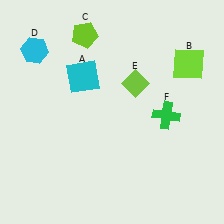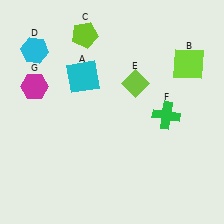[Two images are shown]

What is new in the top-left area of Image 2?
A magenta hexagon (G) was added in the top-left area of Image 2.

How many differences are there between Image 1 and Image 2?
There is 1 difference between the two images.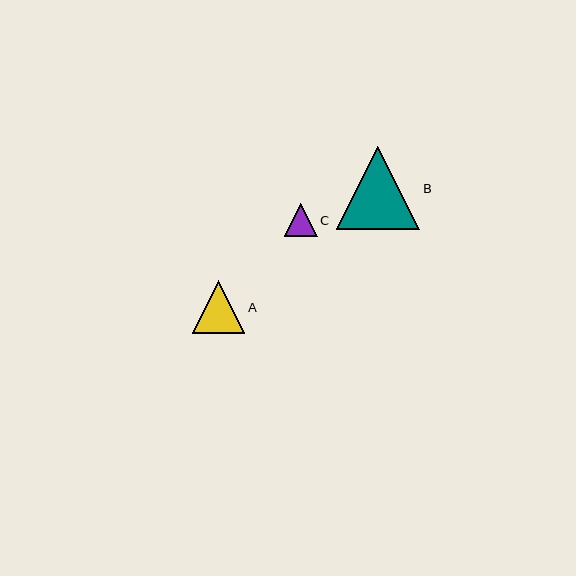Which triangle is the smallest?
Triangle C is the smallest with a size of approximately 32 pixels.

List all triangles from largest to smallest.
From largest to smallest: B, A, C.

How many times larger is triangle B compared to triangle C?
Triangle B is approximately 2.6 times the size of triangle C.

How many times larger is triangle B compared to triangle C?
Triangle B is approximately 2.6 times the size of triangle C.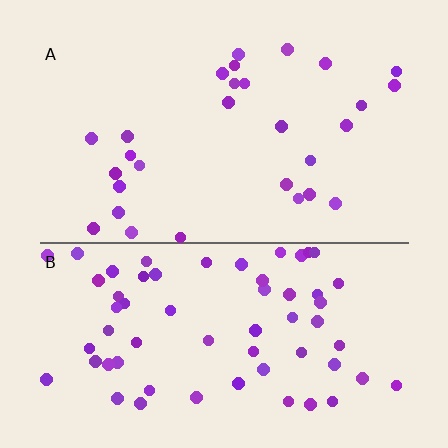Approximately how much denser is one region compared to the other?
Approximately 2.2× — region B over region A.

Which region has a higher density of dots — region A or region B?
B (the bottom).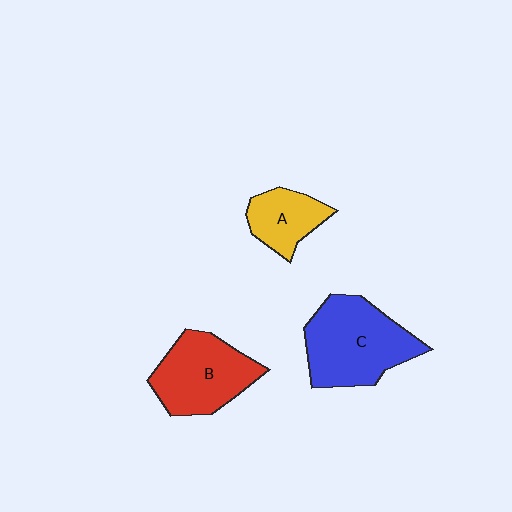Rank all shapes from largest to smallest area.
From largest to smallest: C (blue), B (red), A (yellow).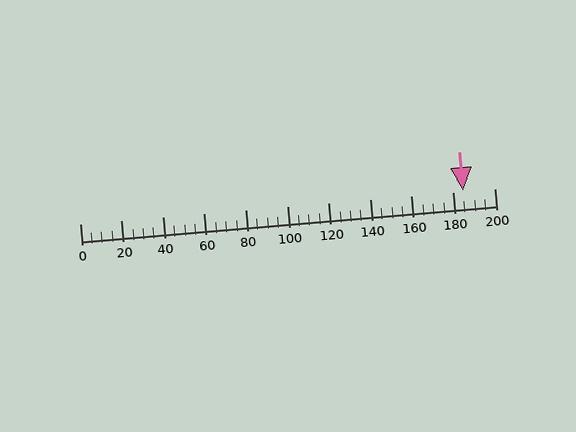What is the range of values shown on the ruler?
The ruler shows values from 0 to 200.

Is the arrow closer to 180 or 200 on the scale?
The arrow is closer to 180.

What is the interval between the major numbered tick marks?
The major tick marks are spaced 20 units apart.